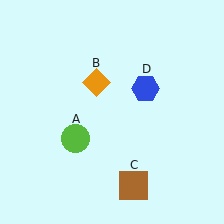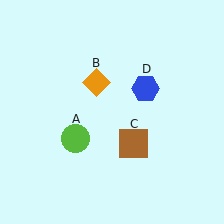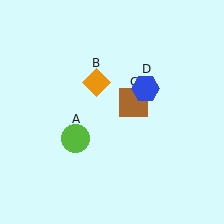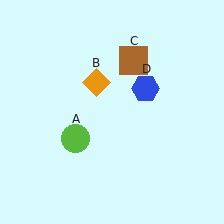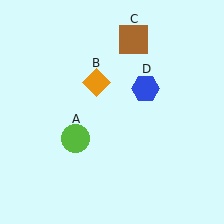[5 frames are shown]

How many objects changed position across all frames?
1 object changed position: brown square (object C).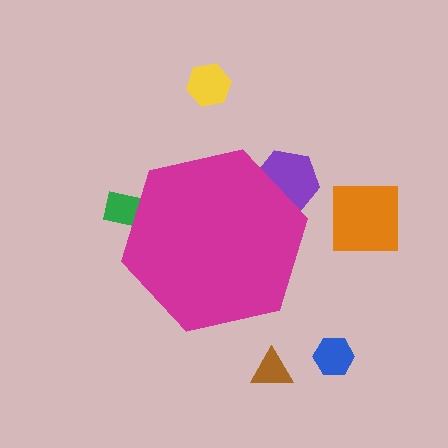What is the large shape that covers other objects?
A magenta hexagon.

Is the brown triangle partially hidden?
No, the brown triangle is fully visible.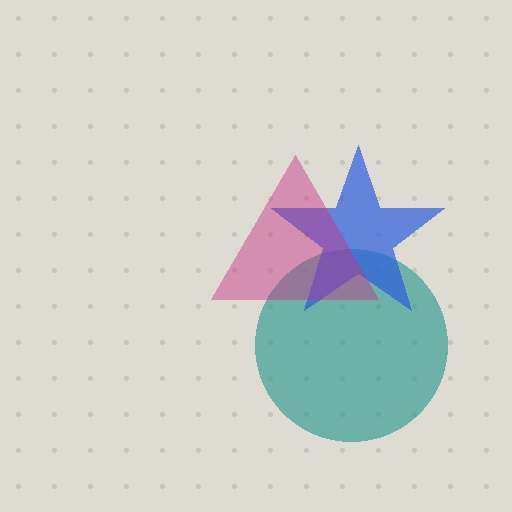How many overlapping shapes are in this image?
There are 3 overlapping shapes in the image.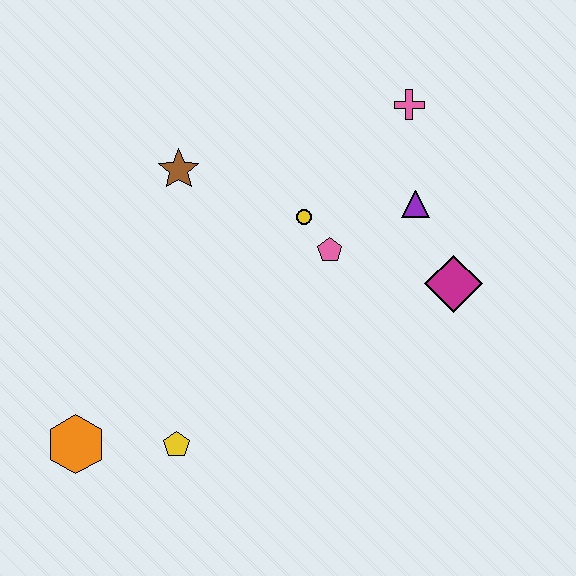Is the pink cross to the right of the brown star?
Yes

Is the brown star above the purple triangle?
Yes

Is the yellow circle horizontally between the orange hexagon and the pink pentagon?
Yes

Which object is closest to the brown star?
The yellow circle is closest to the brown star.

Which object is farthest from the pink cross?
The orange hexagon is farthest from the pink cross.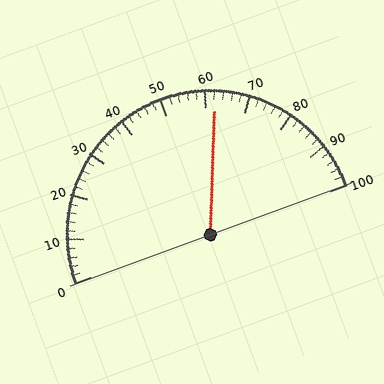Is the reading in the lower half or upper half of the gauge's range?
The reading is in the upper half of the range (0 to 100).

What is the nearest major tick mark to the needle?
The nearest major tick mark is 60.